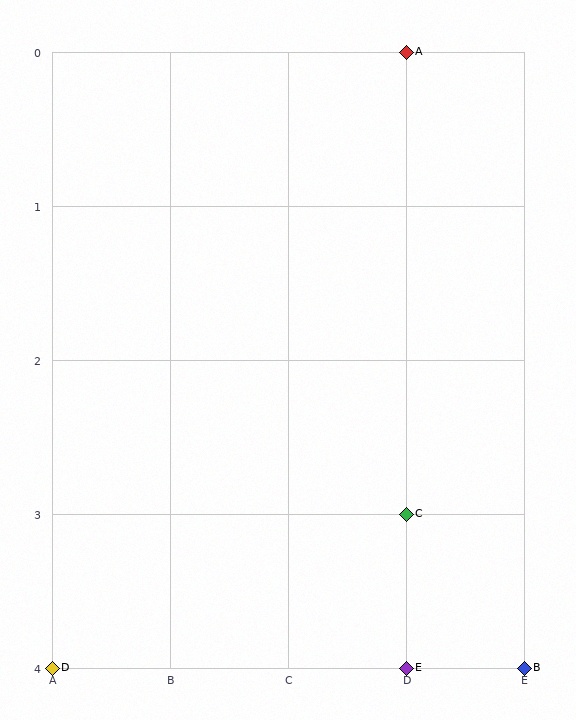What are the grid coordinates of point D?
Point D is at grid coordinates (A, 4).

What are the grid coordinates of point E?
Point E is at grid coordinates (D, 4).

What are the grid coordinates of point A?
Point A is at grid coordinates (D, 0).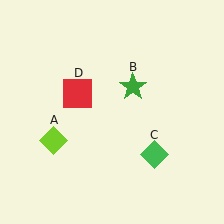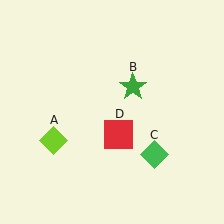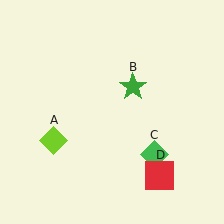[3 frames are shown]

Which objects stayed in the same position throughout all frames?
Lime diamond (object A) and green star (object B) and green diamond (object C) remained stationary.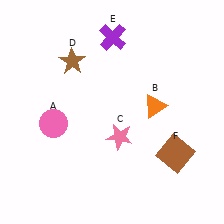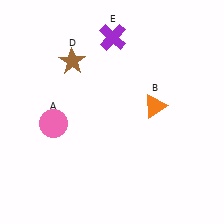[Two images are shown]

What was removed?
The brown square (F), the pink star (C) were removed in Image 2.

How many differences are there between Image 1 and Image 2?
There are 2 differences between the two images.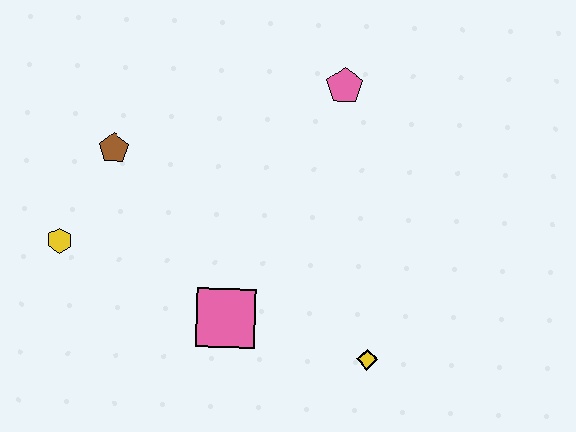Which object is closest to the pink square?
The yellow diamond is closest to the pink square.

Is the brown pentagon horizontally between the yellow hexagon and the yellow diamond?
Yes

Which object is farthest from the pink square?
The pink pentagon is farthest from the pink square.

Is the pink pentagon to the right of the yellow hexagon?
Yes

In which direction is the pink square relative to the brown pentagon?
The pink square is below the brown pentagon.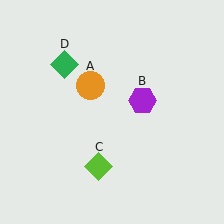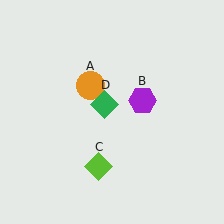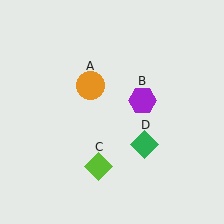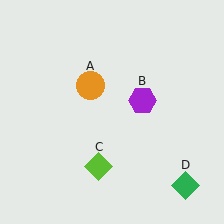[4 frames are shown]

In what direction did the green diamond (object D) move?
The green diamond (object D) moved down and to the right.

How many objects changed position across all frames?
1 object changed position: green diamond (object D).